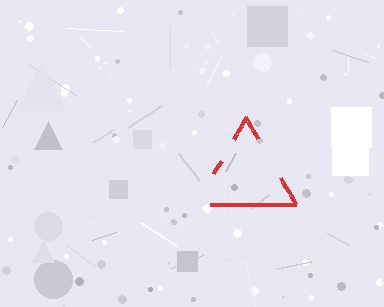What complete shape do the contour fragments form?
The contour fragments form a triangle.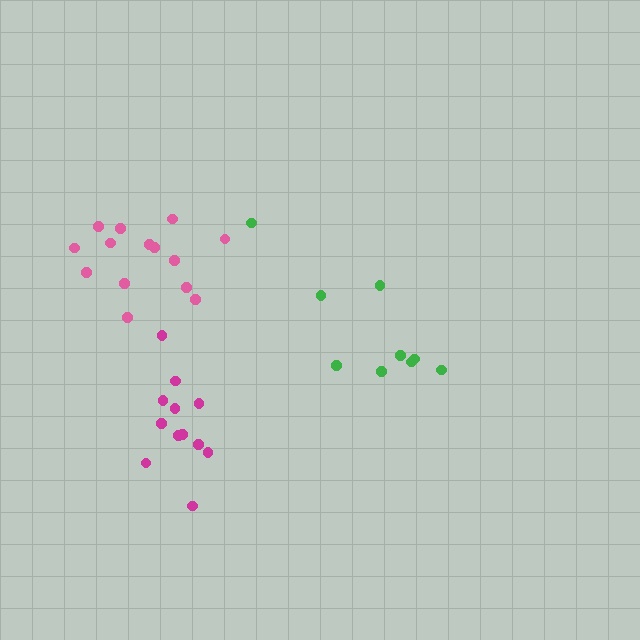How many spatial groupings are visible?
There are 3 spatial groupings.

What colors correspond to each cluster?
The clusters are colored: pink, green, magenta.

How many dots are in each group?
Group 1: 14 dots, Group 2: 9 dots, Group 3: 12 dots (35 total).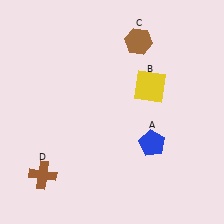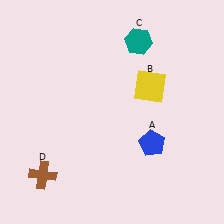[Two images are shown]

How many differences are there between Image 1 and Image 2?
There is 1 difference between the two images.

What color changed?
The hexagon (C) changed from brown in Image 1 to teal in Image 2.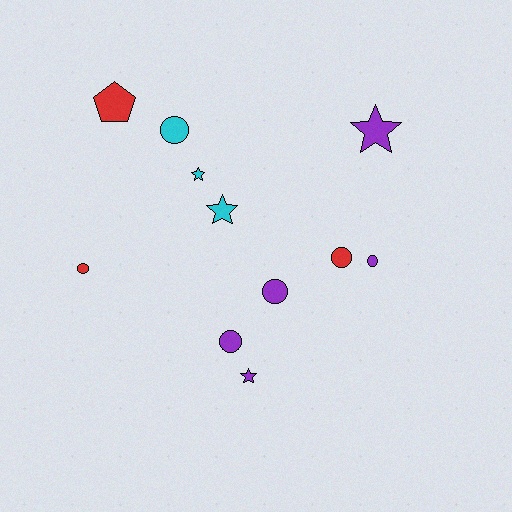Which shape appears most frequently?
Circle, with 6 objects.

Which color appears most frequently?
Purple, with 5 objects.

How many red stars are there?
There are no red stars.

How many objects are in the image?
There are 11 objects.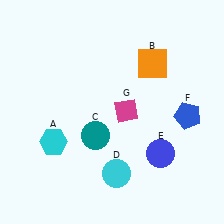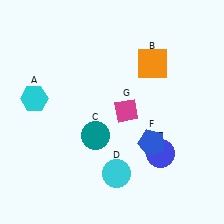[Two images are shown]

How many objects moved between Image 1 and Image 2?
2 objects moved between the two images.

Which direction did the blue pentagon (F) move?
The blue pentagon (F) moved left.